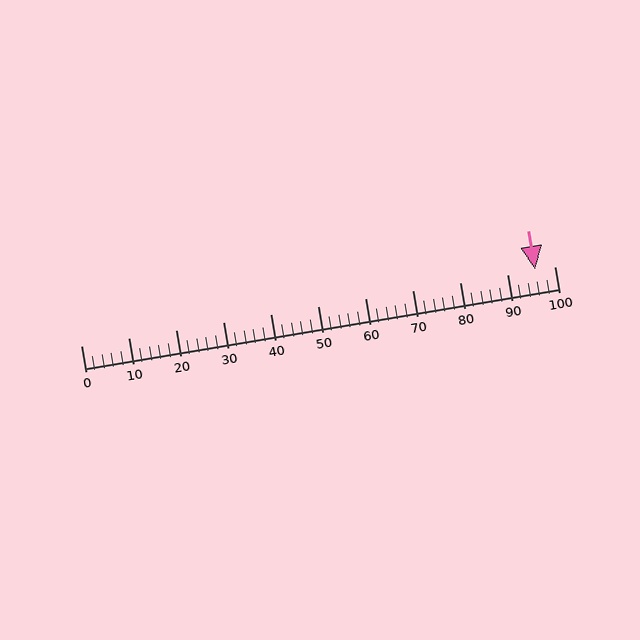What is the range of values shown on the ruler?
The ruler shows values from 0 to 100.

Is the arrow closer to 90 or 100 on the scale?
The arrow is closer to 100.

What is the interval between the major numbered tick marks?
The major tick marks are spaced 10 units apart.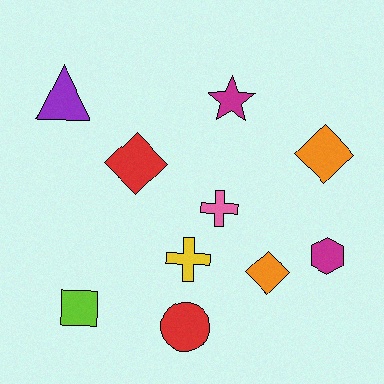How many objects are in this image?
There are 10 objects.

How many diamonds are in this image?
There are 3 diamonds.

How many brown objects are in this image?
There are no brown objects.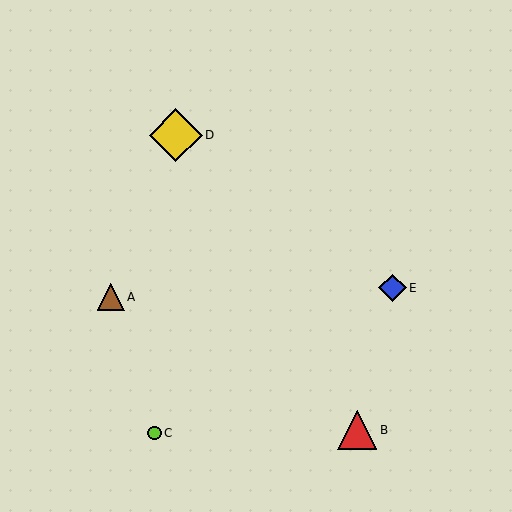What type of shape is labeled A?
Shape A is a brown triangle.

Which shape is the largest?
The yellow diamond (labeled D) is the largest.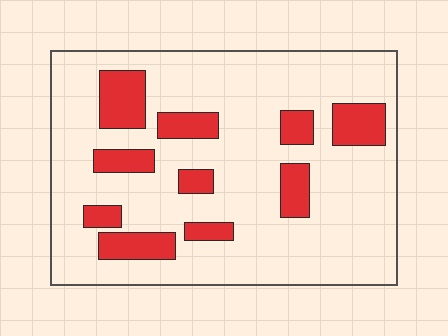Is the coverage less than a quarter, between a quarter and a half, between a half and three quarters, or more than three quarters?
Less than a quarter.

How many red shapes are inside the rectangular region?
10.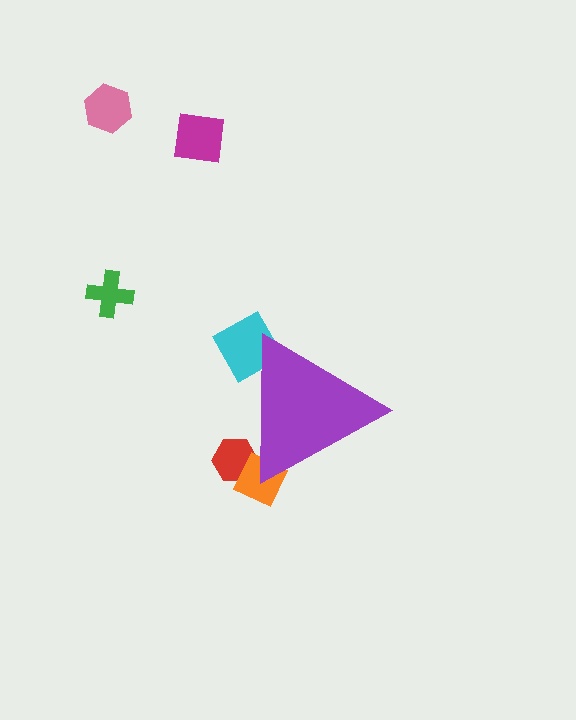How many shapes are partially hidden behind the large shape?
3 shapes are partially hidden.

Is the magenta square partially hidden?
No, the magenta square is fully visible.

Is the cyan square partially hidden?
Yes, the cyan square is partially hidden behind the purple triangle.